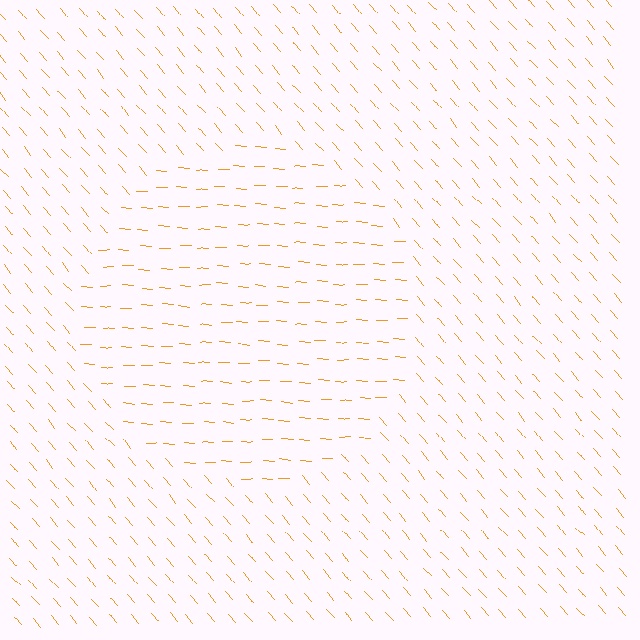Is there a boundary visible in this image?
Yes, there is a texture boundary formed by a change in line orientation.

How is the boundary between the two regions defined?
The boundary is defined purely by a change in line orientation (approximately 45 degrees difference). All lines are the same color and thickness.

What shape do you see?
I see a circle.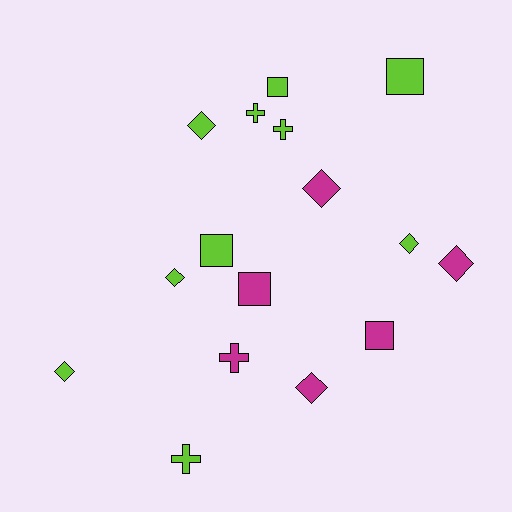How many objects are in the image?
There are 16 objects.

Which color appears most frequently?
Lime, with 10 objects.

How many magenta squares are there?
There are 2 magenta squares.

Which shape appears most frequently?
Diamond, with 7 objects.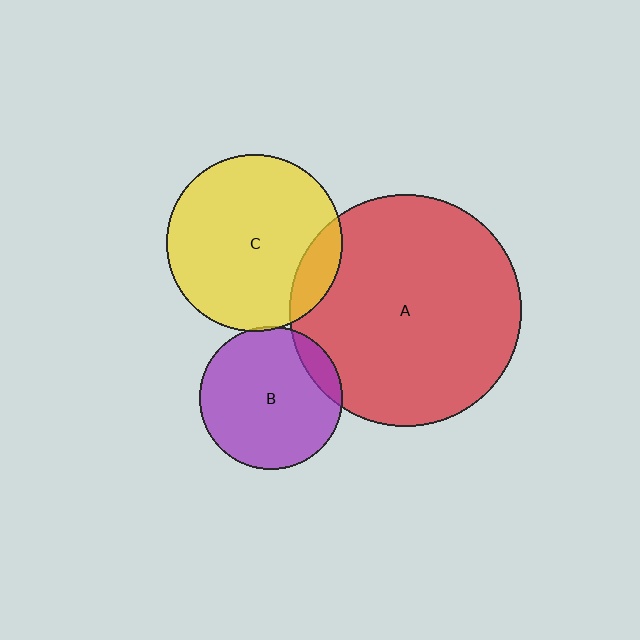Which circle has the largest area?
Circle A (red).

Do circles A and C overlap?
Yes.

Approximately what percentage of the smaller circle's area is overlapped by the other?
Approximately 15%.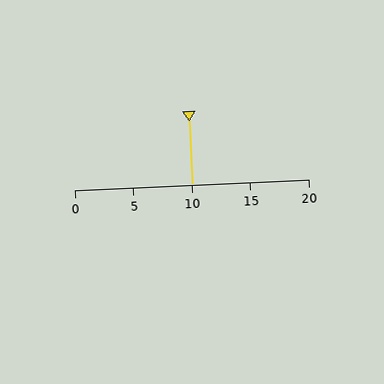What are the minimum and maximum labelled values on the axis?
The axis runs from 0 to 20.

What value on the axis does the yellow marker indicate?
The marker indicates approximately 10.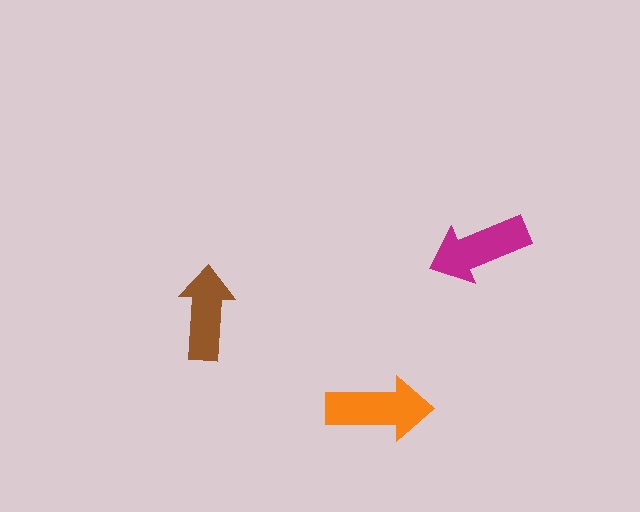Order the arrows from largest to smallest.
the orange one, the magenta one, the brown one.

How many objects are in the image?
There are 3 objects in the image.